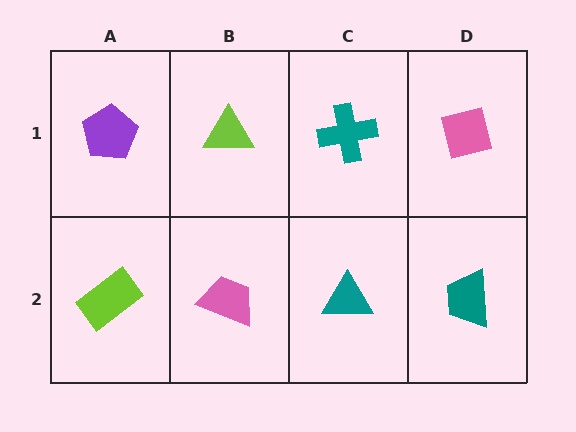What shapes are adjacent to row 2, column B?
A lime triangle (row 1, column B), a lime rectangle (row 2, column A), a teal triangle (row 2, column C).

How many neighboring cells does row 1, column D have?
2.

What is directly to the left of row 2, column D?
A teal triangle.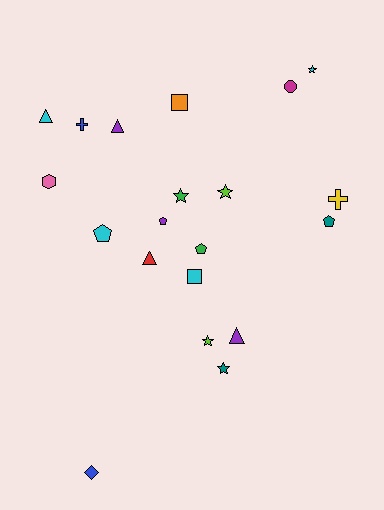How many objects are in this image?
There are 20 objects.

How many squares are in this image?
There are 2 squares.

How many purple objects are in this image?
There are 3 purple objects.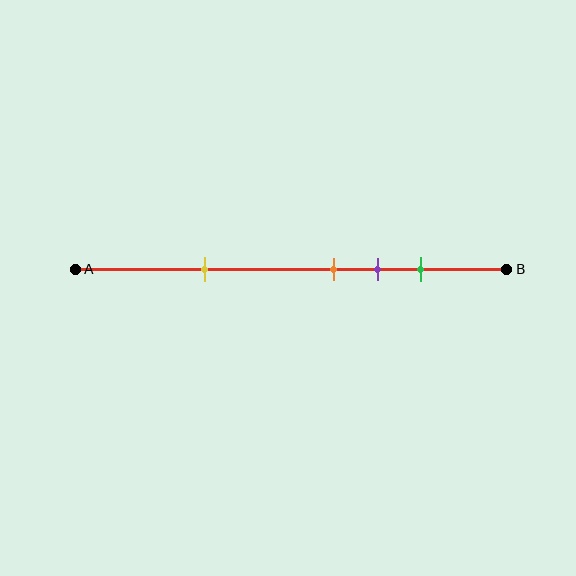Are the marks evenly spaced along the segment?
No, the marks are not evenly spaced.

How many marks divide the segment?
There are 4 marks dividing the segment.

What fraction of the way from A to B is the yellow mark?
The yellow mark is approximately 30% (0.3) of the way from A to B.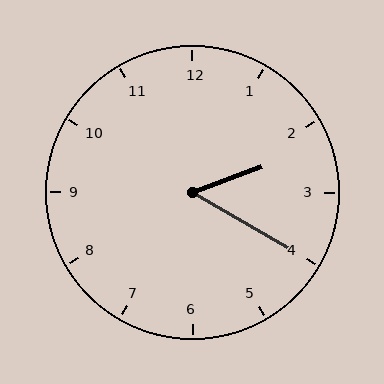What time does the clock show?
2:20.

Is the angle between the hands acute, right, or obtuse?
It is acute.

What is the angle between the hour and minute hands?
Approximately 50 degrees.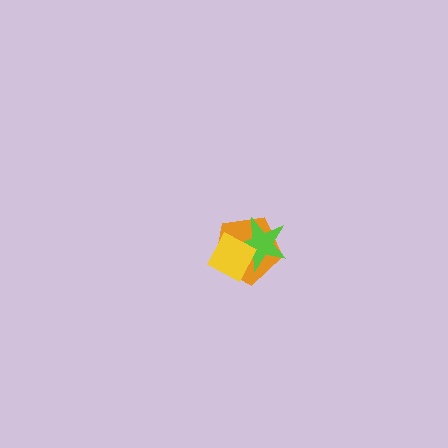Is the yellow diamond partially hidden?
No, no other shape covers it.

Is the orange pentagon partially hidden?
Yes, it is partially covered by another shape.